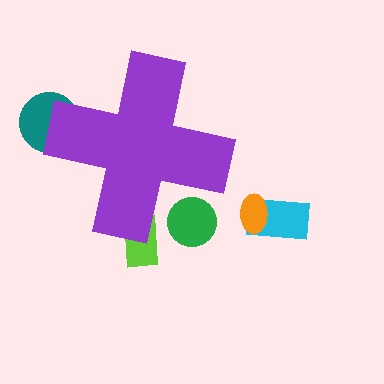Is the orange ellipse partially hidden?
No, the orange ellipse is fully visible.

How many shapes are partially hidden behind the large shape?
3 shapes are partially hidden.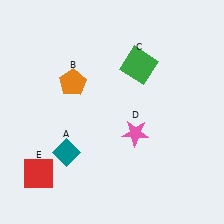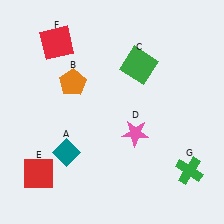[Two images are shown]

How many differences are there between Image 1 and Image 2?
There are 2 differences between the two images.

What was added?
A red square (F), a green cross (G) were added in Image 2.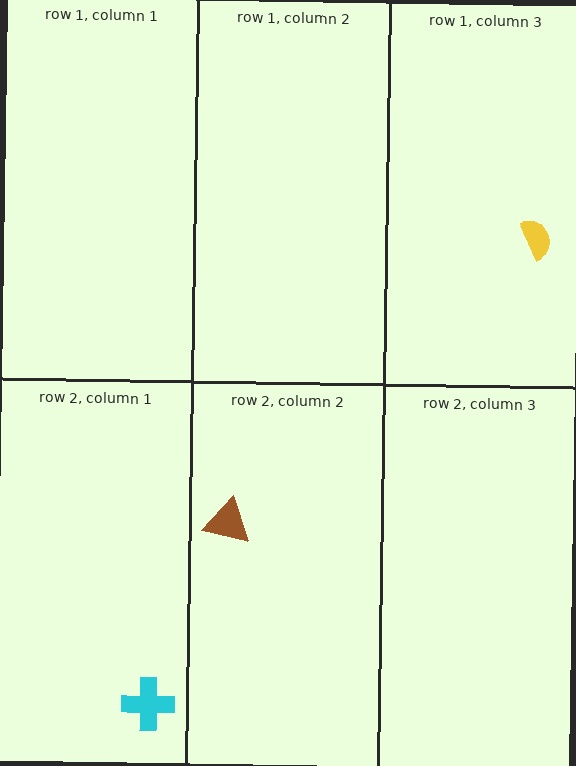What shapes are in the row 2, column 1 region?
The cyan cross.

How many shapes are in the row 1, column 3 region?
1.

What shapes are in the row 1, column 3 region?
The yellow semicircle.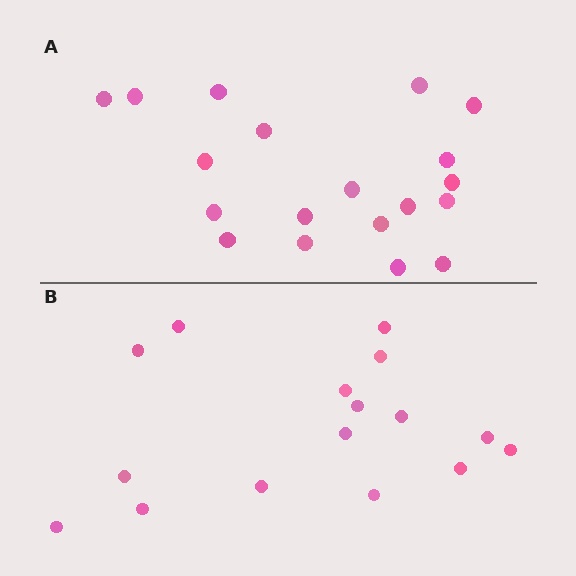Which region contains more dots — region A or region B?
Region A (the top region) has more dots.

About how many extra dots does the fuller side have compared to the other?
Region A has just a few more — roughly 2 or 3 more dots than region B.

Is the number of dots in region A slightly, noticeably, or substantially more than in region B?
Region A has only slightly more — the two regions are fairly close. The ratio is roughly 1.2 to 1.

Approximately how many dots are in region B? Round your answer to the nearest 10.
About 20 dots. (The exact count is 16, which rounds to 20.)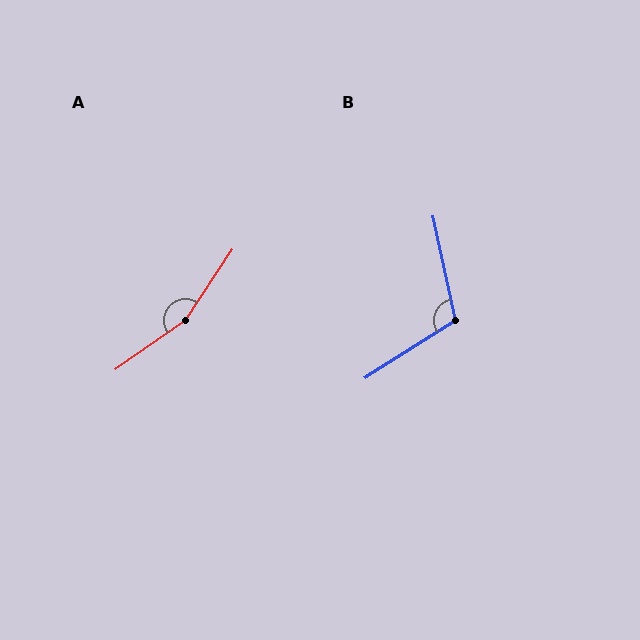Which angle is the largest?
A, at approximately 159 degrees.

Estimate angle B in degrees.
Approximately 111 degrees.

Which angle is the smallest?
B, at approximately 111 degrees.